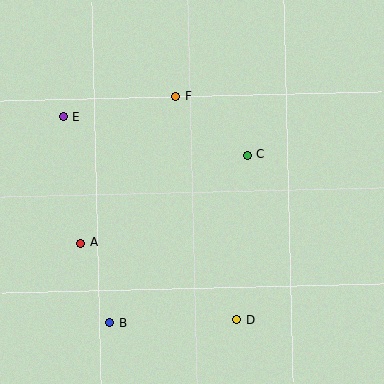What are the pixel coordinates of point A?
Point A is at (81, 243).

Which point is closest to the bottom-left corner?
Point B is closest to the bottom-left corner.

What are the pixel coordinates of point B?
Point B is at (110, 323).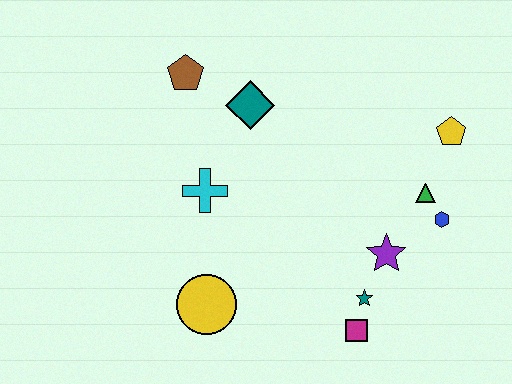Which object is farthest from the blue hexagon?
The brown pentagon is farthest from the blue hexagon.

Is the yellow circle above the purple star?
No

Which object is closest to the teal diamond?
The brown pentagon is closest to the teal diamond.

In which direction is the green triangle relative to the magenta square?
The green triangle is above the magenta square.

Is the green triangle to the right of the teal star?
Yes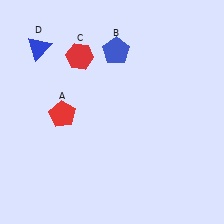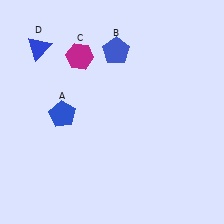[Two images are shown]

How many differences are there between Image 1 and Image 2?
There are 2 differences between the two images.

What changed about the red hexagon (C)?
In Image 1, C is red. In Image 2, it changed to magenta.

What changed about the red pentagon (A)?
In Image 1, A is red. In Image 2, it changed to blue.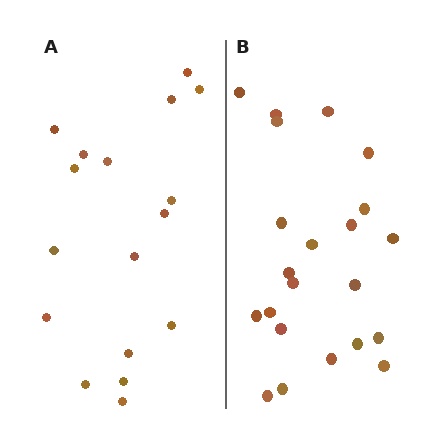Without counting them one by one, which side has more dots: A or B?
Region B (the right region) has more dots.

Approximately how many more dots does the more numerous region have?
Region B has about 5 more dots than region A.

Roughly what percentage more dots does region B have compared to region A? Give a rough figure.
About 30% more.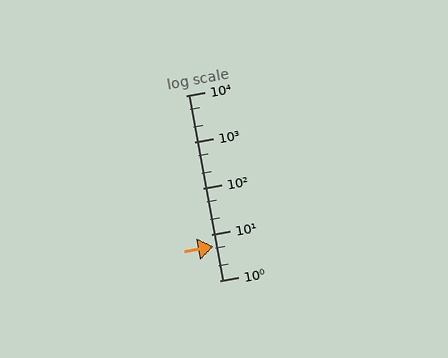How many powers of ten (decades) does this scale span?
The scale spans 4 decades, from 1 to 10000.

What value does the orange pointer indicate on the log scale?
The pointer indicates approximately 5.3.